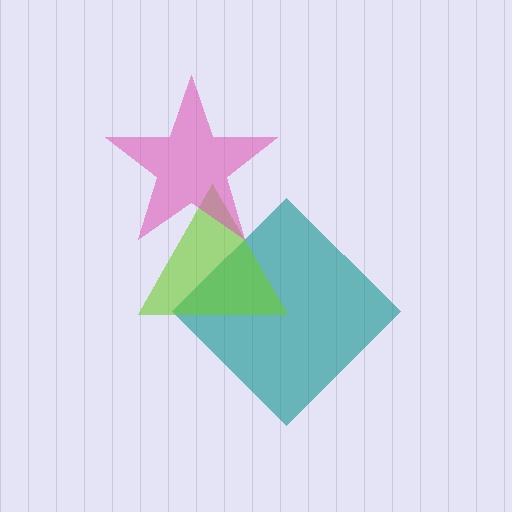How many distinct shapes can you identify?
There are 3 distinct shapes: a teal diamond, a lime triangle, a pink star.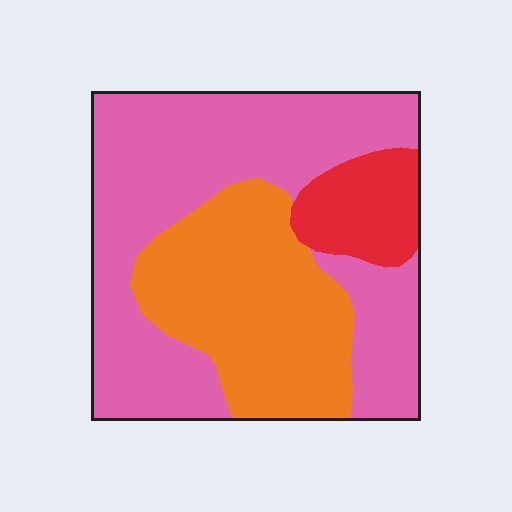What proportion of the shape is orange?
Orange takes up about one third (1/3) of the shape.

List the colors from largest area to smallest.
From largest to smallest: pink, orange, red.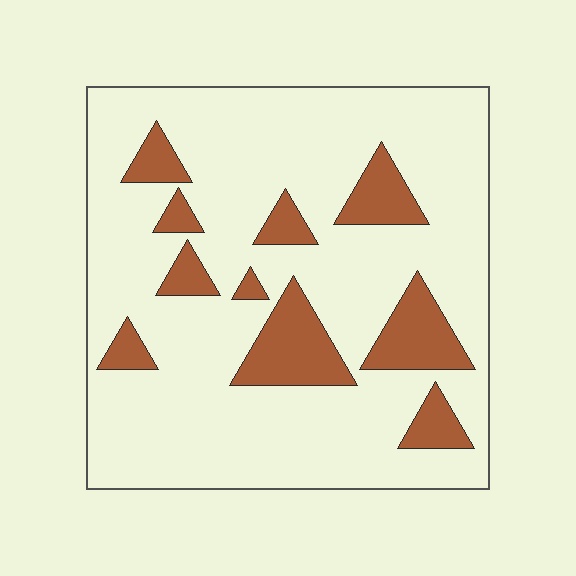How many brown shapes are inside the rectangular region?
10.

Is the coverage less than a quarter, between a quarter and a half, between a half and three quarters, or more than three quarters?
Less than a quarter.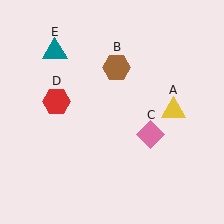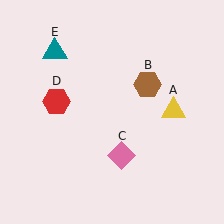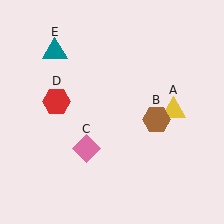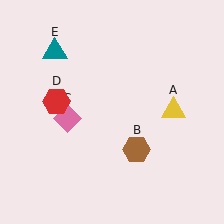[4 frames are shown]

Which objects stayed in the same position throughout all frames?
Yellow triangle (object A) and red hexagon (object D) and teal triangle (object E) remained stationary.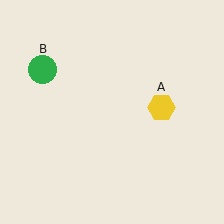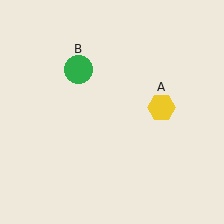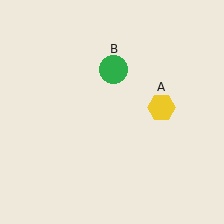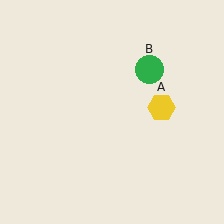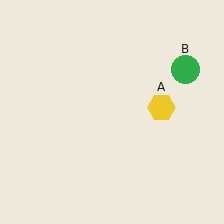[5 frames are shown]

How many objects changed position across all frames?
1 object changed position: green circle (object B).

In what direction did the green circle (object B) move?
The green circle (object B) moved right.